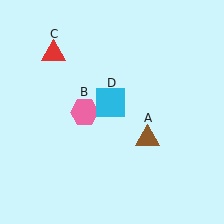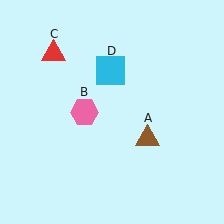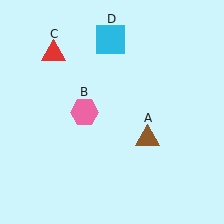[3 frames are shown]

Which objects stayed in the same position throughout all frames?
Brown triangle (object A) and pink hexagon (object B) and red triangle (object C) remained stationary.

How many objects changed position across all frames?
1 object changed position: cyan square (object D).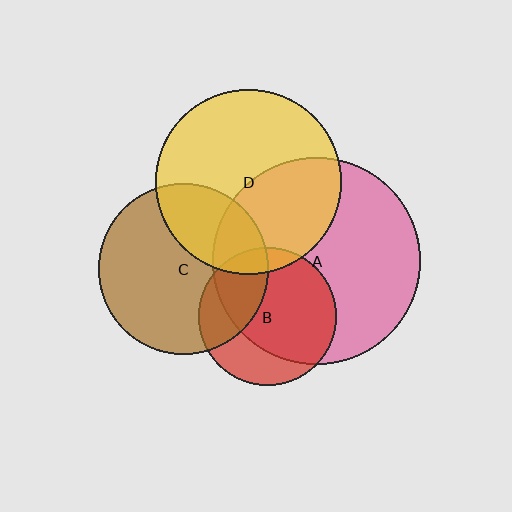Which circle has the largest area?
Circle A (pink).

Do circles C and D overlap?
Yes.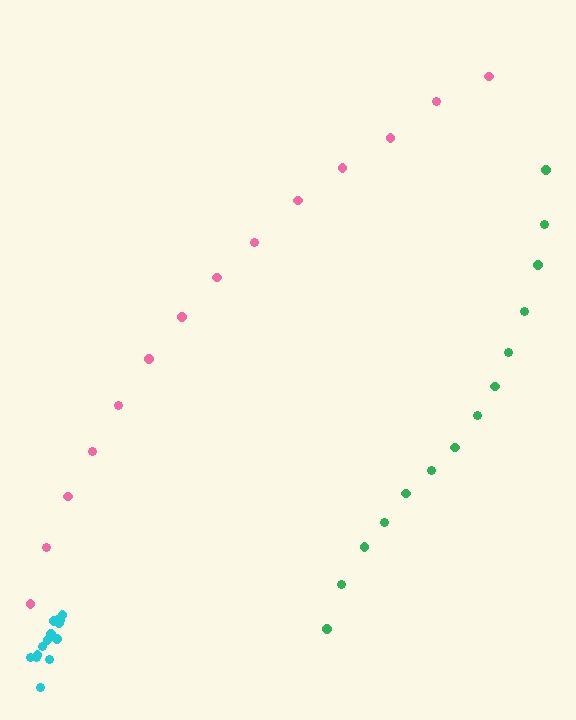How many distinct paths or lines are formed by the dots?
There are 3 distinct paths.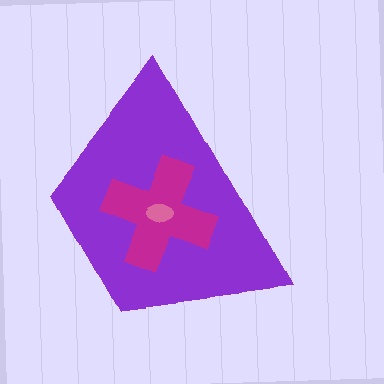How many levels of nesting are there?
3.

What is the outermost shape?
The purple trapezoid.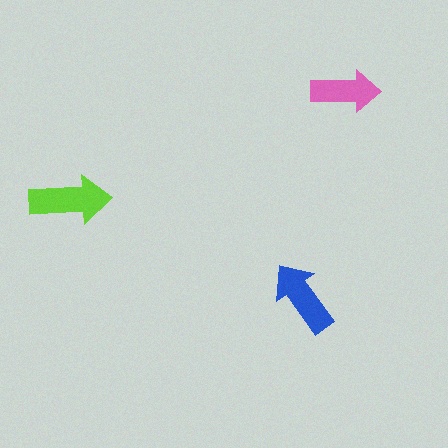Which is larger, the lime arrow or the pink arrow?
The lime one.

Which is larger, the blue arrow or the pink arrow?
The blue one.